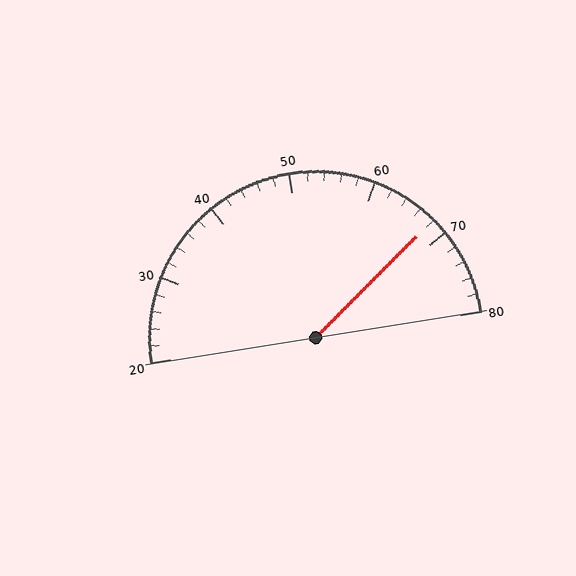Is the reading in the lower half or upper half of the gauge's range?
The reading is in the upper half of the range (20 to 80).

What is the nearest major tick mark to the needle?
The nearest major tick mark is 70.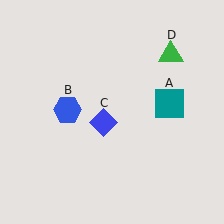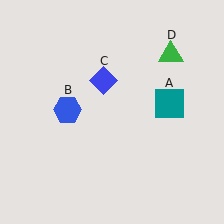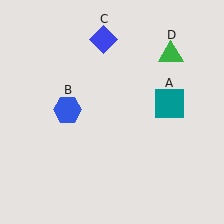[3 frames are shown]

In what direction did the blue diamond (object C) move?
The blue diamond (object C) moved up.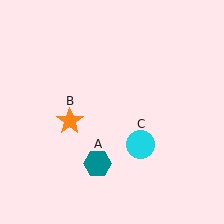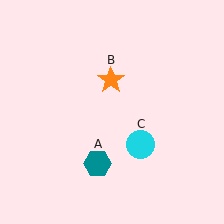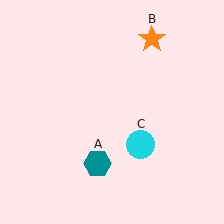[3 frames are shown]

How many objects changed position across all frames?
1 object changed position: orange star (object B).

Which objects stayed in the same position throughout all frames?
Teal hexagon (object A) and cyan circle (object C) remained stationary.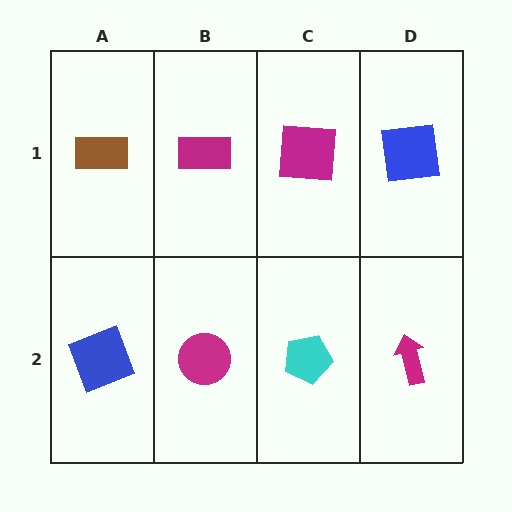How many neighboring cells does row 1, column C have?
3.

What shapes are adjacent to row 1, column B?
A magenta circle (row 2, column B), a brown rectangle (row 1, column A), a magenta square (row 1, column C).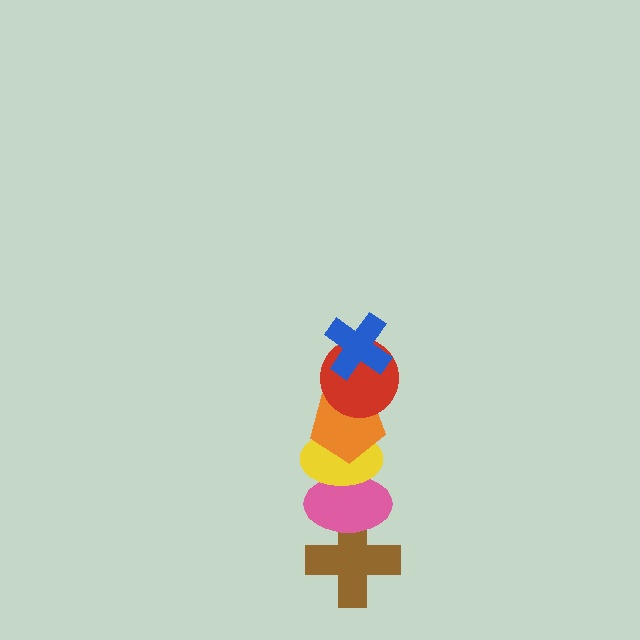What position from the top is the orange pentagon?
The orange pentagon is 3rd from the top.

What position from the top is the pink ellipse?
The pink ellipse is 5th from the top.